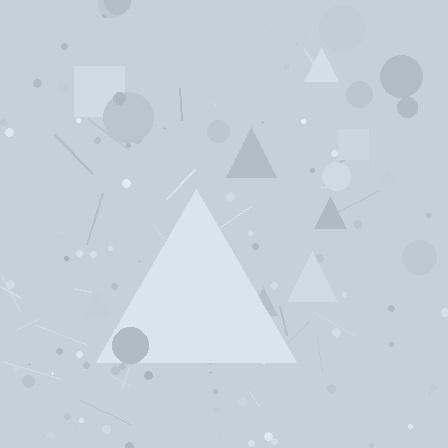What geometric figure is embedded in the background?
A triangle is embedded in the background.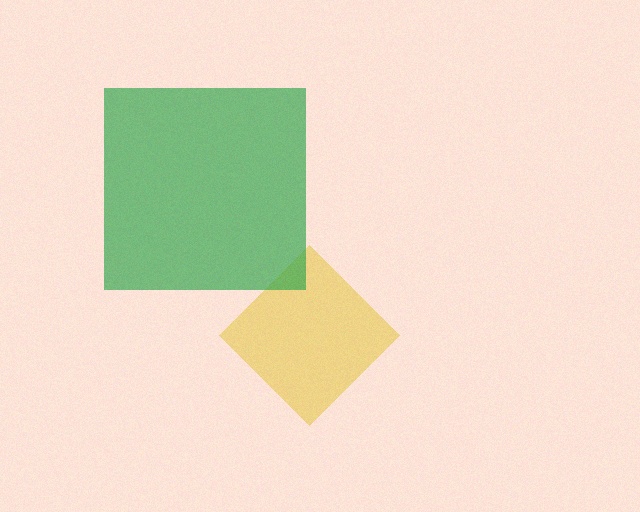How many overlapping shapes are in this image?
There are 2 overlapping shapes in the image.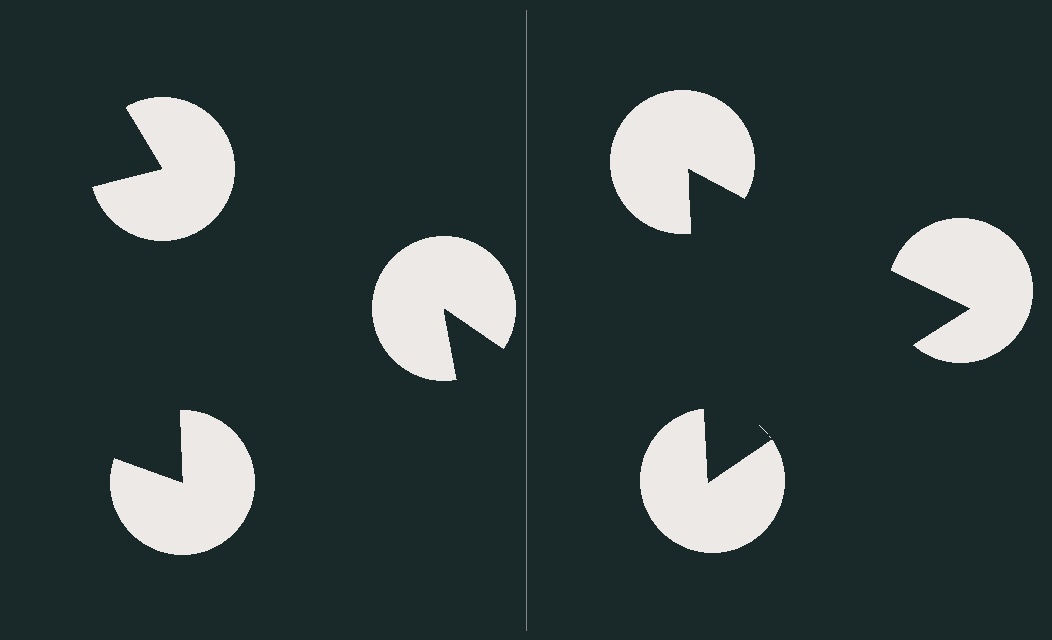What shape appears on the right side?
An illusory triangle.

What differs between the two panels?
The pac-man discs are positioned identically on both sides; only the wedge orientations differ. On the right they align to a triangle; on the left they are misaligned.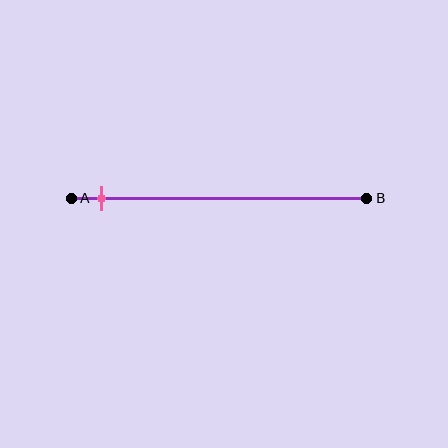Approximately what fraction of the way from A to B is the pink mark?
The pink mark is approximately 10% of the way from A to B.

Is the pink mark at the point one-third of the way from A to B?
No, the mark is at about 10% from A, not at the 33% one-third point.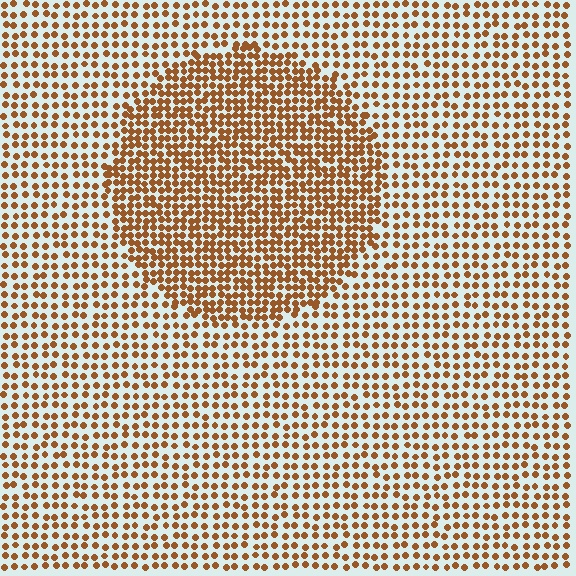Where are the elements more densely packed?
The elements are more densely packed inside the circle boundary.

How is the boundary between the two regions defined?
The boundary is defined by a change in element density (approximately 1.8x ratio). All elements are the same color, size, and shape.